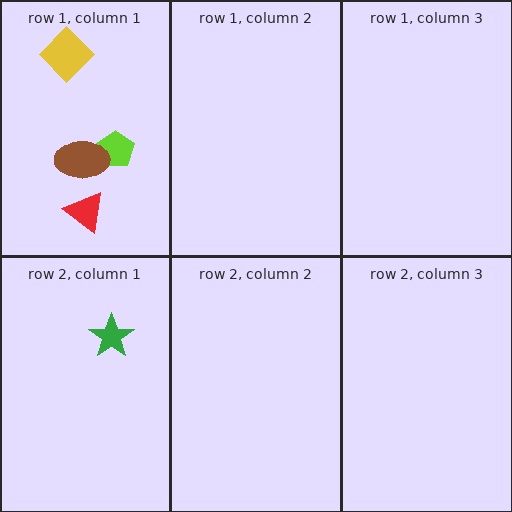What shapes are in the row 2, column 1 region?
The green star.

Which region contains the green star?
The row 2, column 1 region.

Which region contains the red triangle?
The row 1, column 1 region.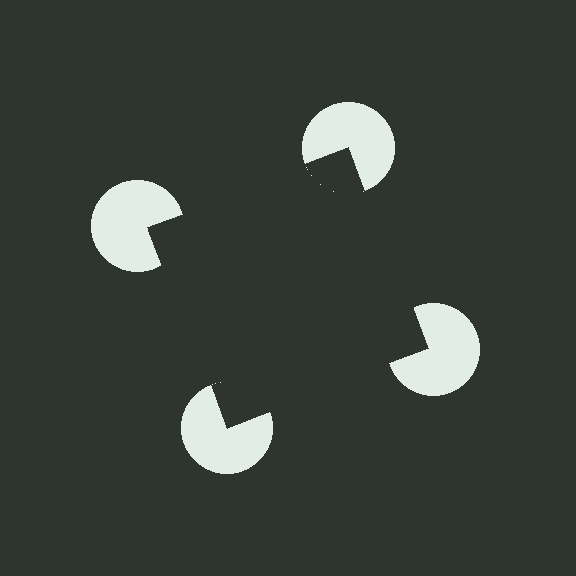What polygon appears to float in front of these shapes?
An illusory square — its edges are inferred from the aligned wedge cuts in the pac-man discs, not physically drawn.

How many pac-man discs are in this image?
There are 4 — one at each vertex of the illusory square.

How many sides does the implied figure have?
4 sides.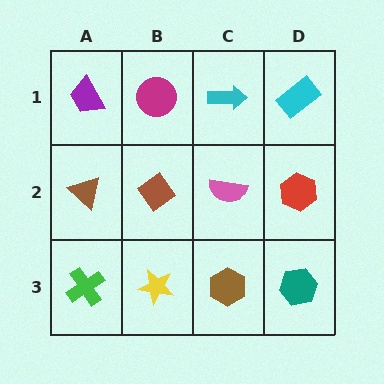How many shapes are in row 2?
4 shapes.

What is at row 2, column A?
A brown triangle.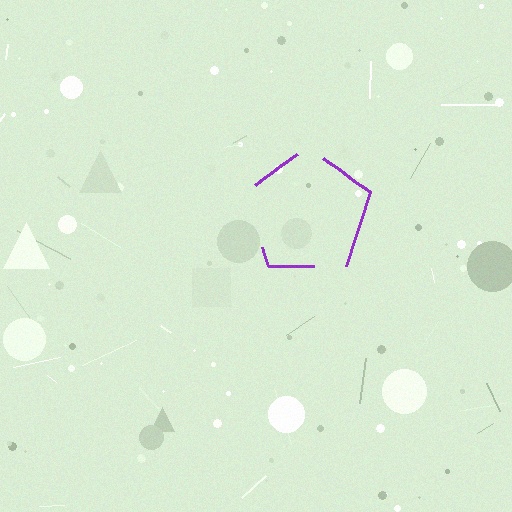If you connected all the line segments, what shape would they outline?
They would outline a pentagon.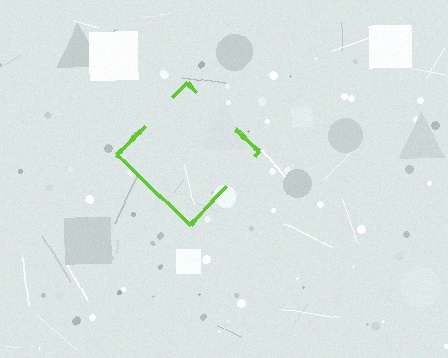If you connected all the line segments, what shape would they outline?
They would outline a diamond.